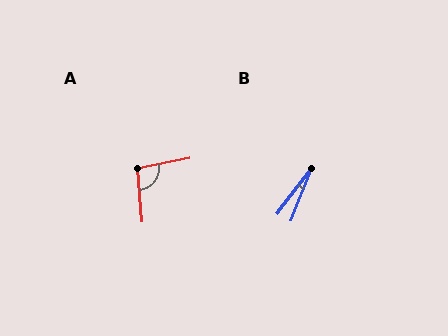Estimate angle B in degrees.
Approximately 16 degrees.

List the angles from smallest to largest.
B (16°), A (96°).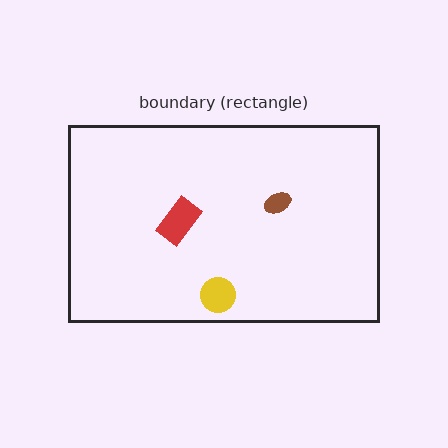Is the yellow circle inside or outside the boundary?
Inside.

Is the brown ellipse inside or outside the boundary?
Inside.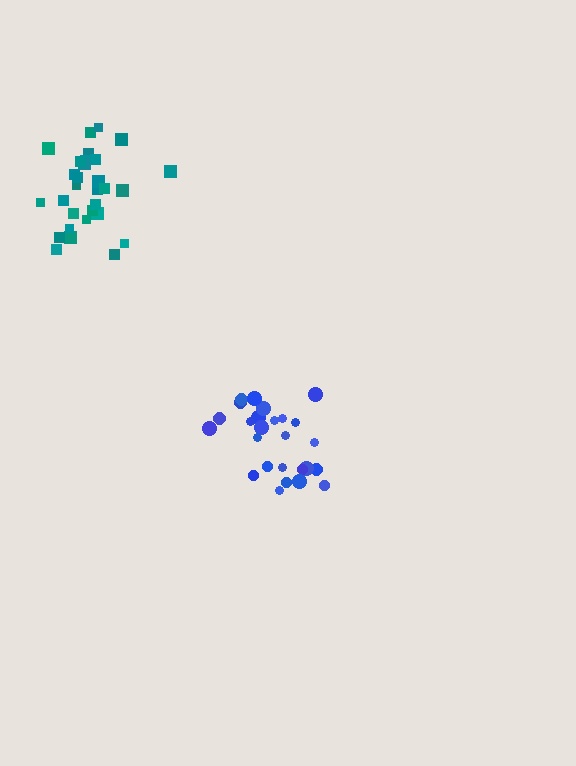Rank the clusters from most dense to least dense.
teal, blue.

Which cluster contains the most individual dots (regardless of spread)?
Teal (30).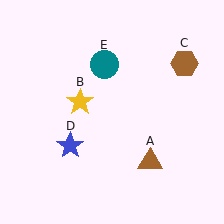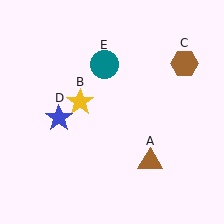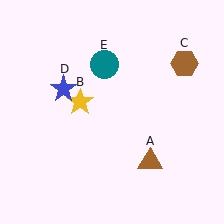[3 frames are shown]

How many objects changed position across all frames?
1 object changed position: blue star (object D).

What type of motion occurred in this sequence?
The blue star (object D) rotated clockwise around the center of the scene.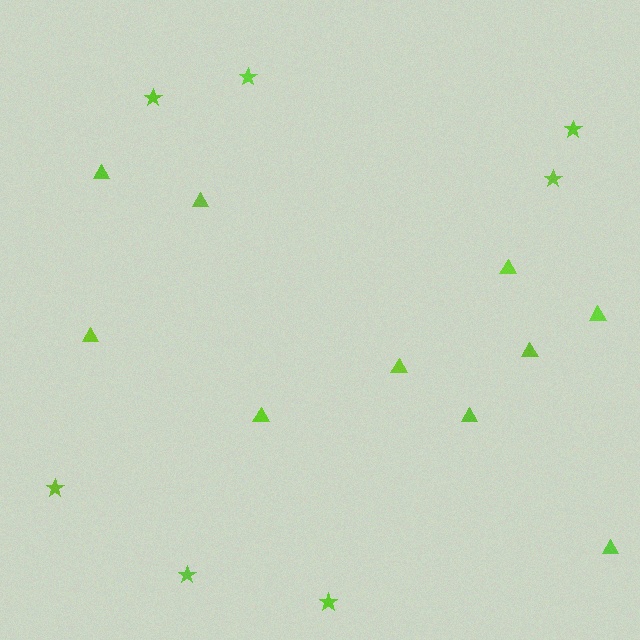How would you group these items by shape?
There are 2 groups: one group of stars (7) and one group of triangles (10).